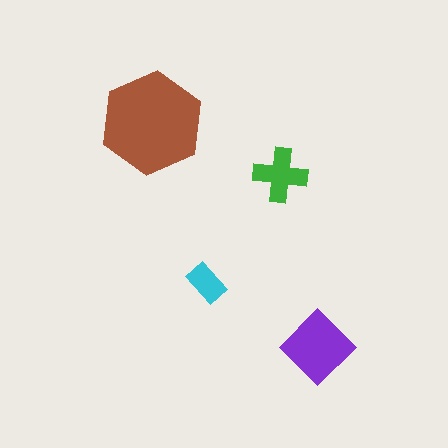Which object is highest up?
The brown hexagon is topmost.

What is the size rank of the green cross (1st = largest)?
3rd.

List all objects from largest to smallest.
The brown hexagon, the purple diamond, the green cross, the cyan rectangle.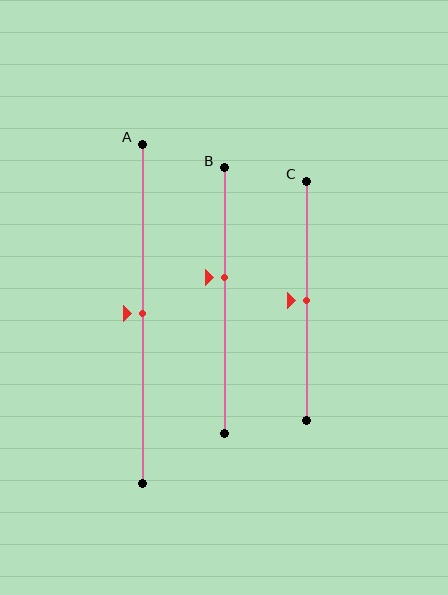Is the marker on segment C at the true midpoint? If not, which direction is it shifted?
Yes, the marker on segment C is at the true midpoint.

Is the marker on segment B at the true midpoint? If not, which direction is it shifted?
No, the marker on segment B is shifted upward by about 9% of the segment length.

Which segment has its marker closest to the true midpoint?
Segment A has its marker closest to the true midpoint.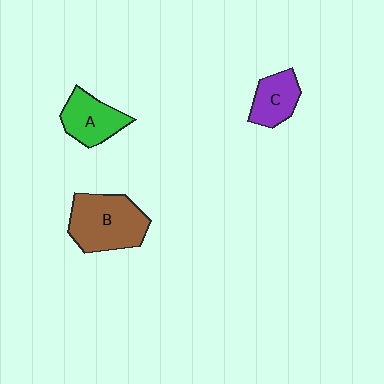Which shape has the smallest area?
Shape C (purple).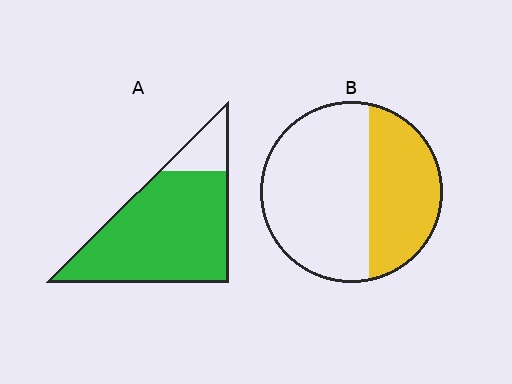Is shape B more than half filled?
No.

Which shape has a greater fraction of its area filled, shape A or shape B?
Shape A.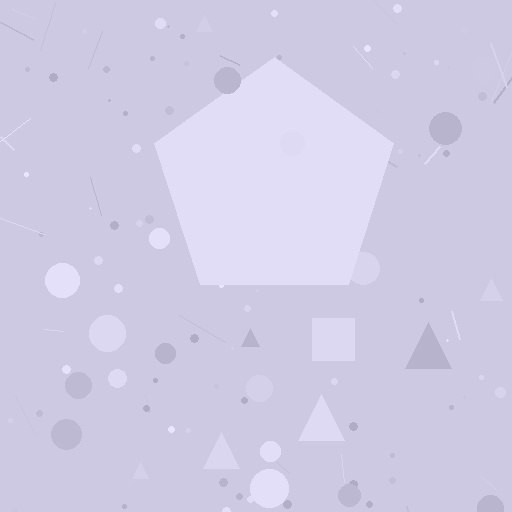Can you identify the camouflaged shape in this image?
The camouflaged shape is a pentagon.